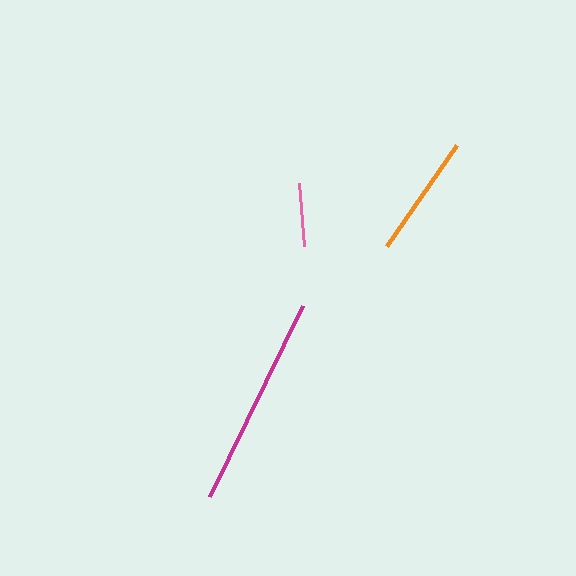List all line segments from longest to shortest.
From longest to shortest: magenta, orange, pink.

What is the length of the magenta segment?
The magenta segment is approximately 213 pixels long.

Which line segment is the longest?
The magenta line is the longest at approximately 213 pixels.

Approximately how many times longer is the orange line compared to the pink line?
The orange line is approximately 2.0 times the length of the pink line.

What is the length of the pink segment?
The pink segment is approximately 63 pixels long.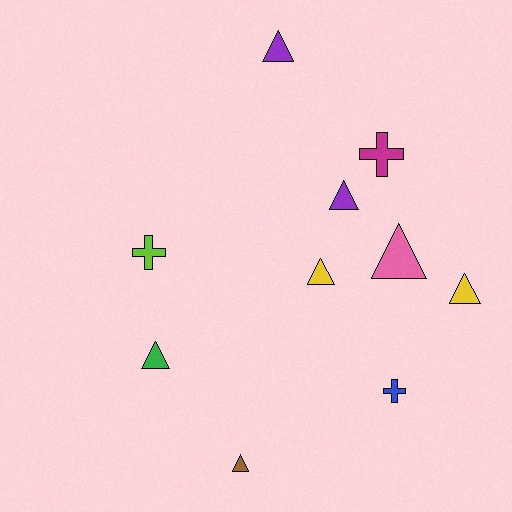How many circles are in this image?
There are no circles.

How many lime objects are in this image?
There is 1 lime object.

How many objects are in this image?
There are 10 objects.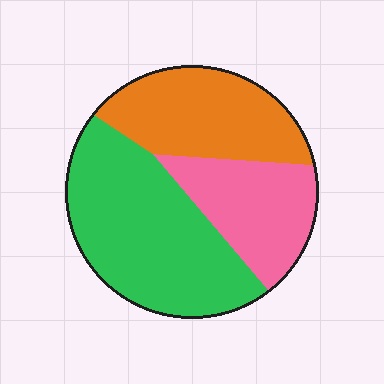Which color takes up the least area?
Pink, at roughly 25%.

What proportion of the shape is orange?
Orange covers 30% of the shape.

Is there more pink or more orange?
Orange.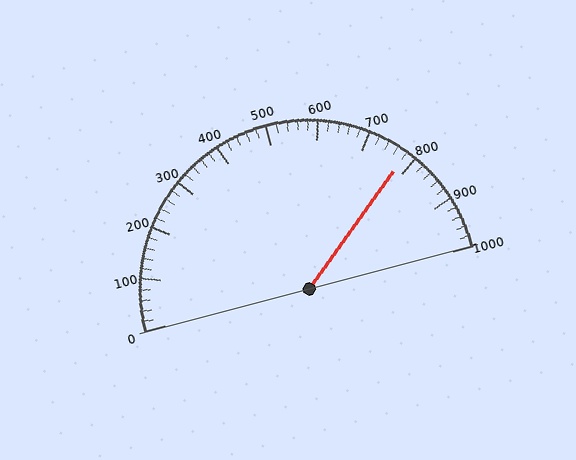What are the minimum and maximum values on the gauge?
The gauge ranges from 0 to 1000.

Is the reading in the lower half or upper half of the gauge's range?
The reading is in the upper half of the range (0 to 1000).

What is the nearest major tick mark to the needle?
The nearest major tick mark is 800.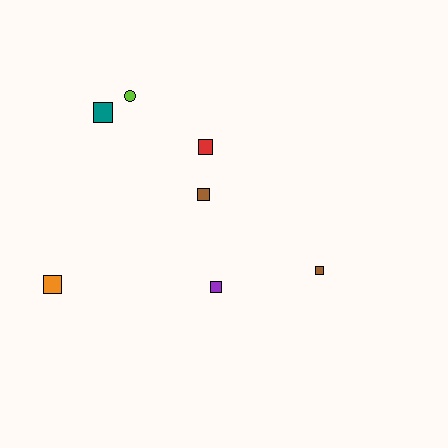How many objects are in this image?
There are 7 objects.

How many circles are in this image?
There is 1 circle.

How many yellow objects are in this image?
There are no yellow objects.